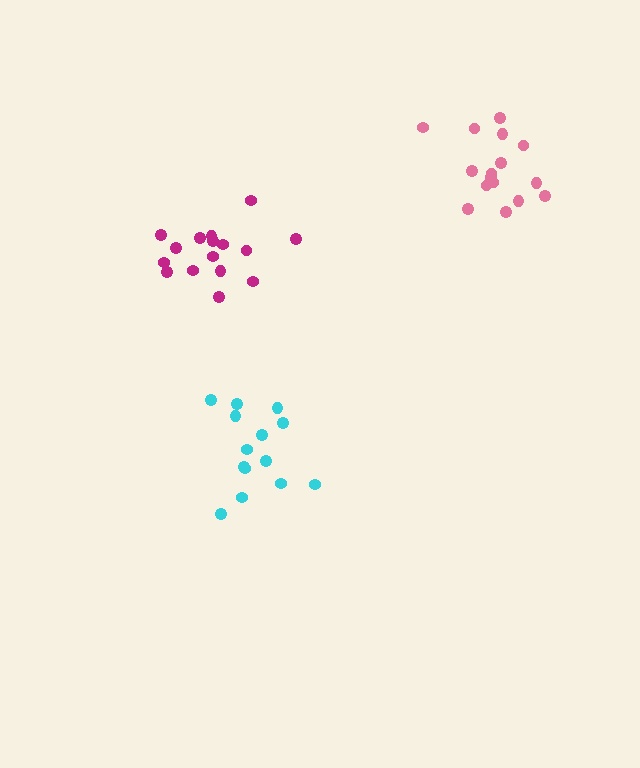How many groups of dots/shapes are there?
There are 3 groups.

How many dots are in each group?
Group 1: 16 dots, Group 2: 14 dots, Group 3: 16 dots (46 total).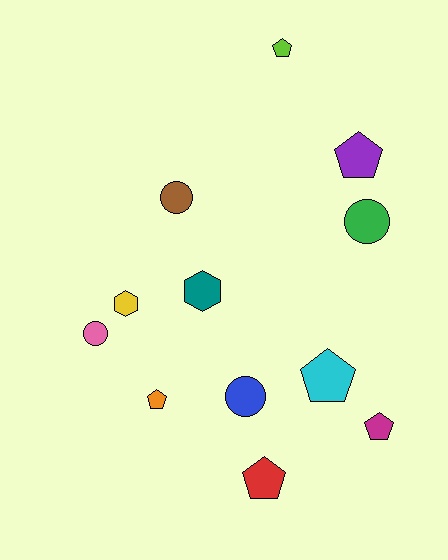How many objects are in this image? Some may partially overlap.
There are 12 objects.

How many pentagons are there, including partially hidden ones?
There are 6 pentagons.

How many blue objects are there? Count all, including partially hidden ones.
There is 1 blue object.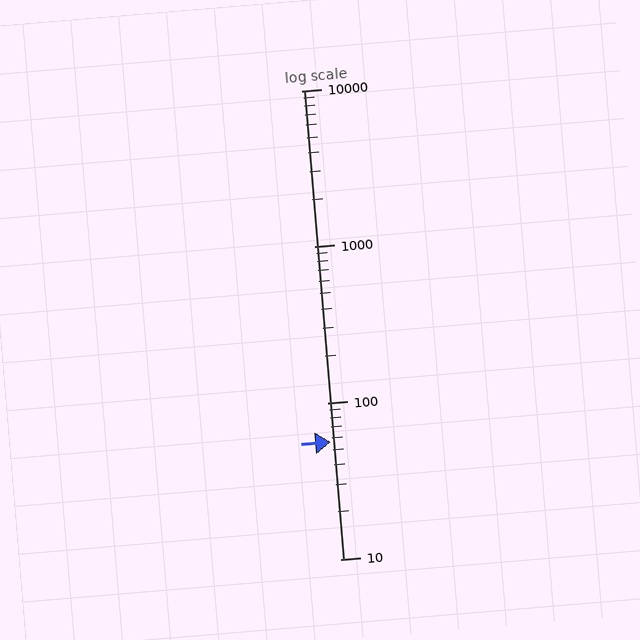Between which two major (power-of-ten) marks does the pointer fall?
The pointer is between 10 and 100.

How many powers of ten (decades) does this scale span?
The scale spans 3 decades, from 10 to 10000.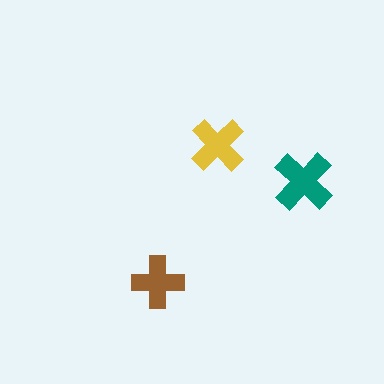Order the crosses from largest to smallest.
the teal one, the yellow one, the brown one.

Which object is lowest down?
The brown cross is bottommost.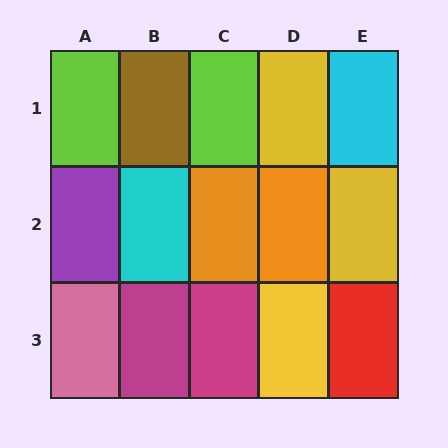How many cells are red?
1 cell is red.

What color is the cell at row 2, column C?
Orange.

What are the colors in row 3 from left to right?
Pink, magenta, magenta, yellow, red.